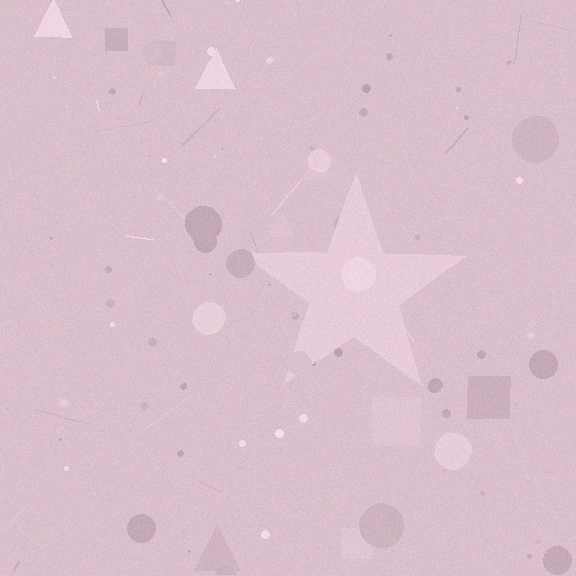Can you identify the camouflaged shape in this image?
The camouflaged shape is a star.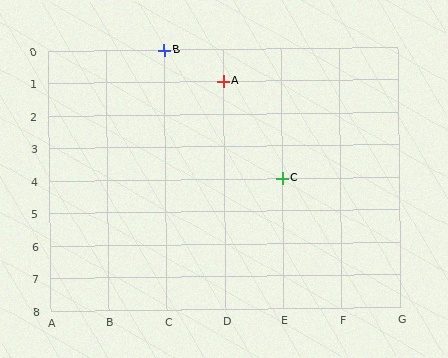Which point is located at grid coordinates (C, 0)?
Point B is at (C, 0).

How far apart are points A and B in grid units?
Points A and B are 1 column and 1 row apart (about 1.4 grid units diagonally).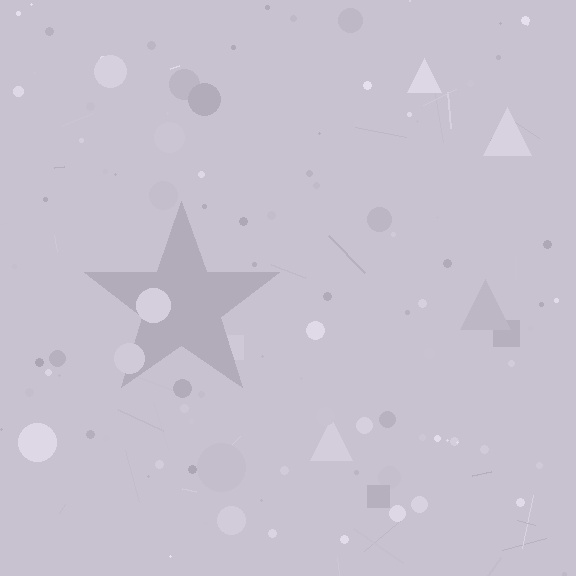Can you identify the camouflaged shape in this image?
The camouflaged shape is a star.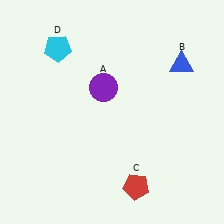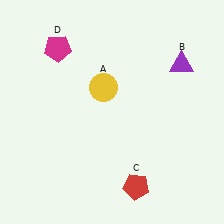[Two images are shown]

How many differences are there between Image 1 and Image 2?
There are 3 differences between the two images.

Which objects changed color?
A changed from purple to yellow. B changed from blue to purple. D changed from cyan to magenta.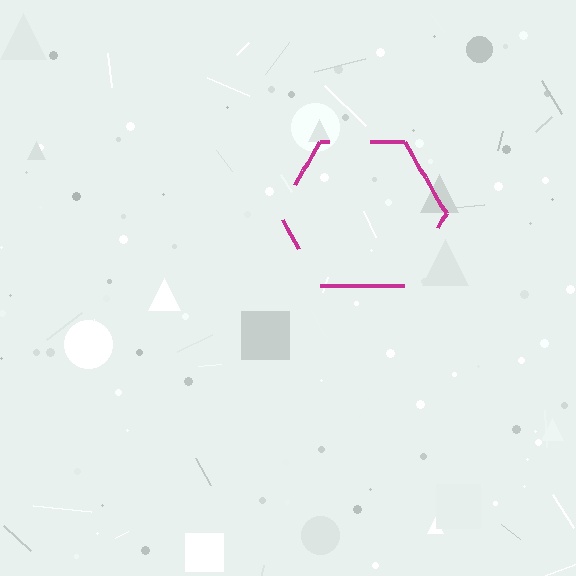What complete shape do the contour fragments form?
The contour fragments form a hexagon.